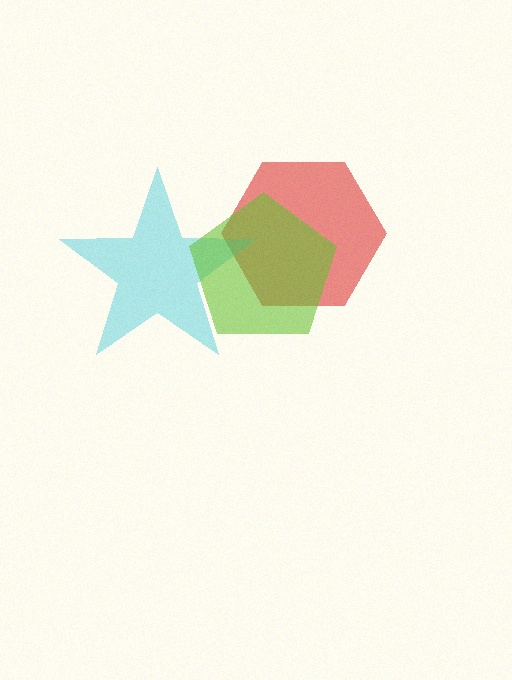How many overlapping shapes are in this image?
There are 3 overlapping shapes in the image.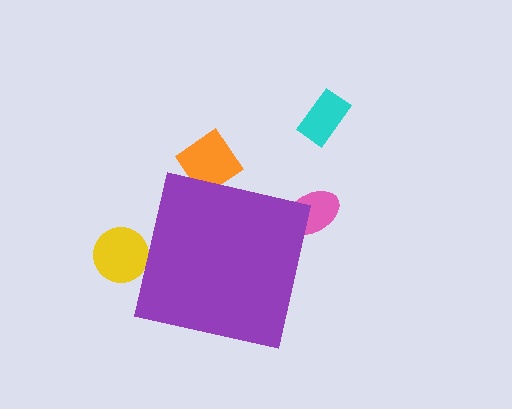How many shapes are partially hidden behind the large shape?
3 shapes are partially hidden.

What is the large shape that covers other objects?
A purple square.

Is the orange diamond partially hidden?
Yes, the orange diamond is partially hidden behind the purple square.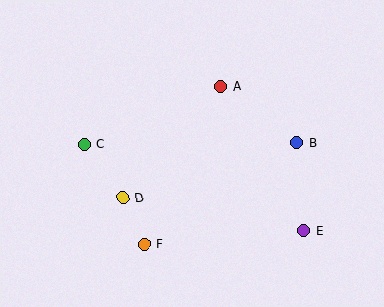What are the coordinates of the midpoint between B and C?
The midpoint between B and C is at (190, 144).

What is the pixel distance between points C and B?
The distance between C and B is 212 pixels.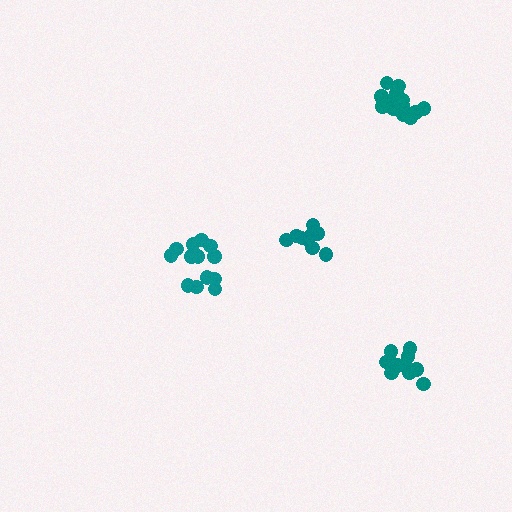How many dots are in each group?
Group 1: 15 dots, Group 2: 9 dots, Group 3: 11 dots, Group 4: 13 dots (48 total).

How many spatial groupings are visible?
There are 4 spatial groupings.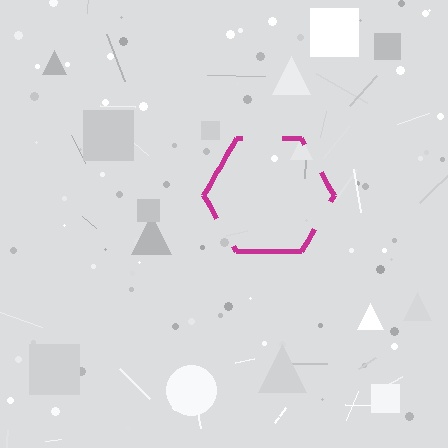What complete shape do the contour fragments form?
The contour fragments form a hexagon.